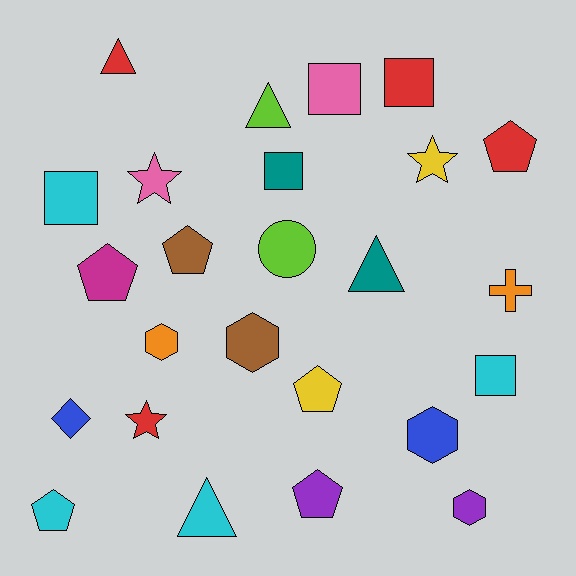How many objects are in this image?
There are 25 objects.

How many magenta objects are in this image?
There is 1 magenta object.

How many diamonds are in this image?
There is 1 diamond.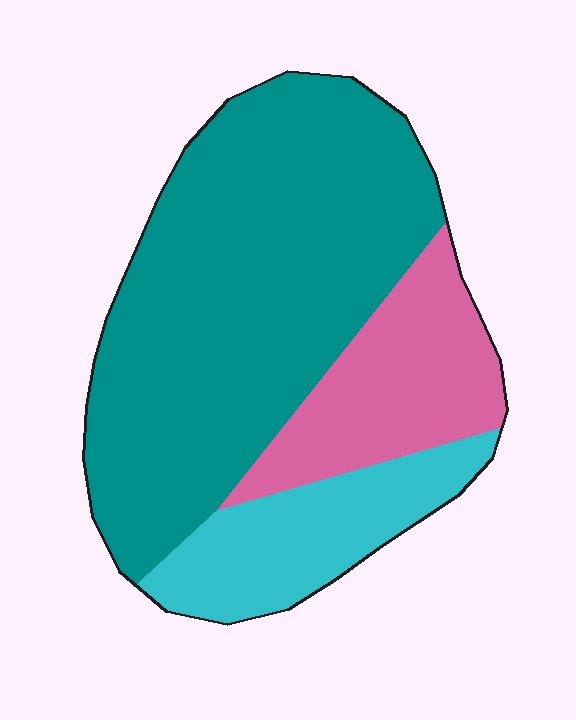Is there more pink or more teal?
Teal.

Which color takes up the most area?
Teal, at roughly 60%.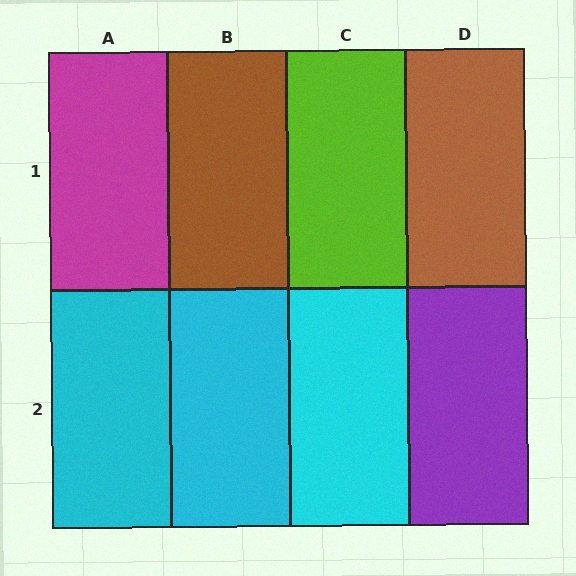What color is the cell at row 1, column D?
Brown.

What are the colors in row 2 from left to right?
Cyan, cyan, cyan, purple.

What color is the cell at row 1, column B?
Brown.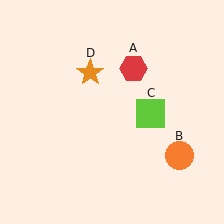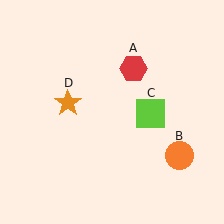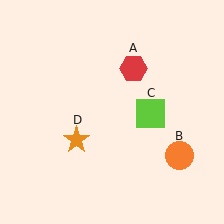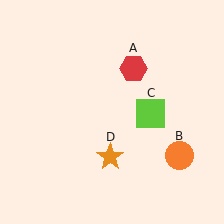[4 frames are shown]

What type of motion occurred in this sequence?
The orange star (object D) rotated counterclockwise around the center of the scene.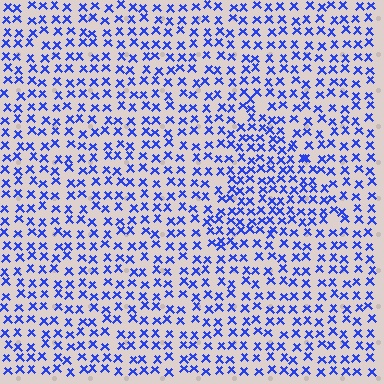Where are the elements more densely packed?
The elements are more densely packed inside the triangle boundary.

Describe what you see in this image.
The image contains small blue elements arranged at two different densities. A triangle-shaped region is visible where the elements are more densely packed than the surrounding area.